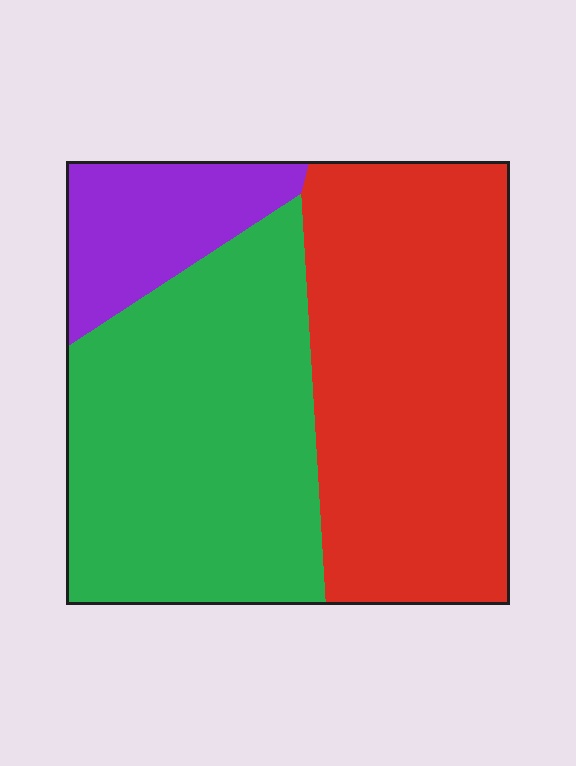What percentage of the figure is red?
Red covers around 45% of the figure.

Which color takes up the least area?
Purple, at roughly 15%.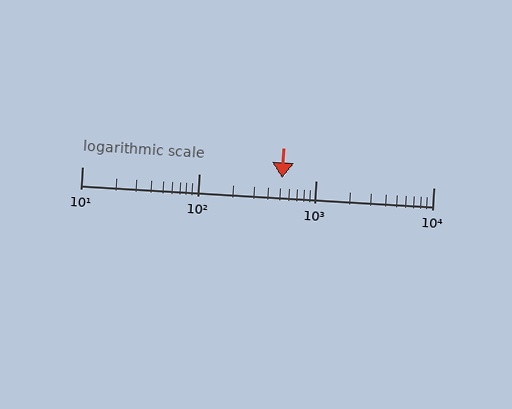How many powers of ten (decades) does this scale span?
The scale spans 3 decades, from 10 to 10000.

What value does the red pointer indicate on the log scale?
The pointer indicates approximately 510.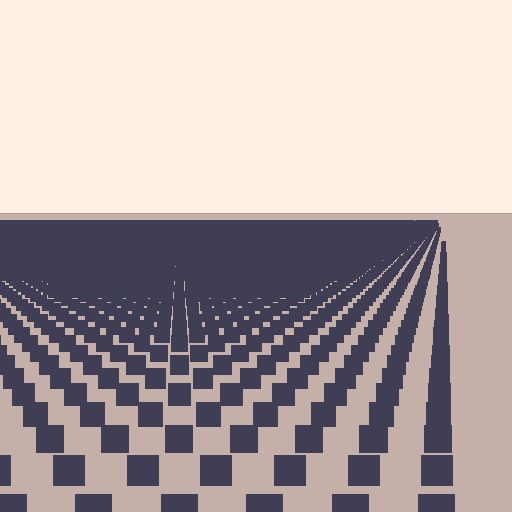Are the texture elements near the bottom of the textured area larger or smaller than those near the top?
Larger. Near the bottom, elements are closer to the viewer and appear at a bigger on-screen size.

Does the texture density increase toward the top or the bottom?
Density increases toward the top.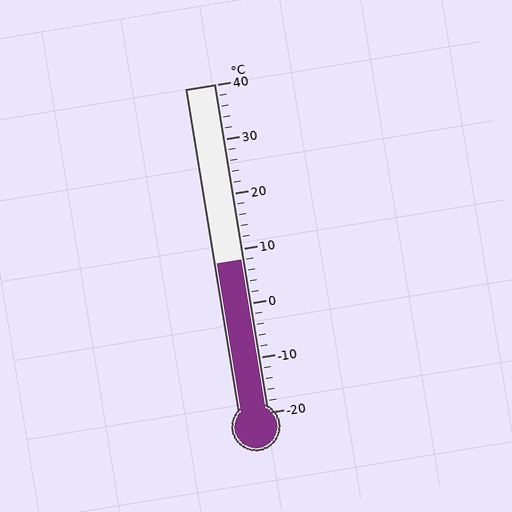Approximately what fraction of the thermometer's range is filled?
The thermometer is filled to approximately 45% of its range.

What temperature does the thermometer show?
The thermometer shows approximately 8°C.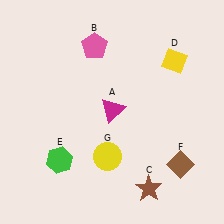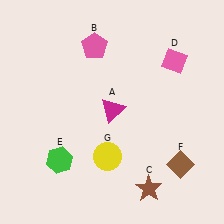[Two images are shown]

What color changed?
The diamond (D) changed from yellow in Image 1 to pink in Image 2.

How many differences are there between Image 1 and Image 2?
There is 1 difference between the two images.